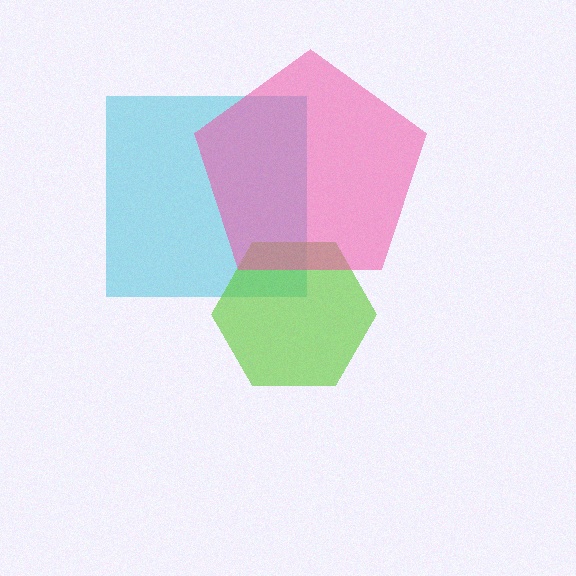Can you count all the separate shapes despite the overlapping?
Yes, there are 3 separate shapes.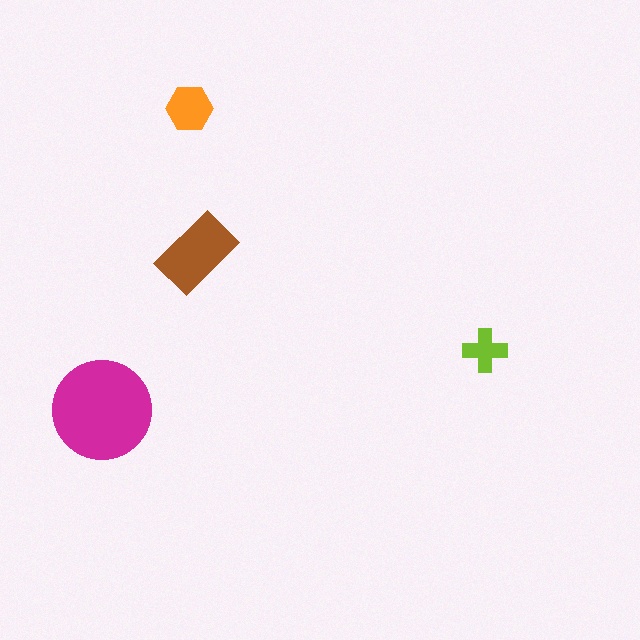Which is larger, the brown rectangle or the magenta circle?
The magenta circle.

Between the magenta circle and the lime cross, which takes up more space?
The magenta circle.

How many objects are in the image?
There are 4 objects in the image.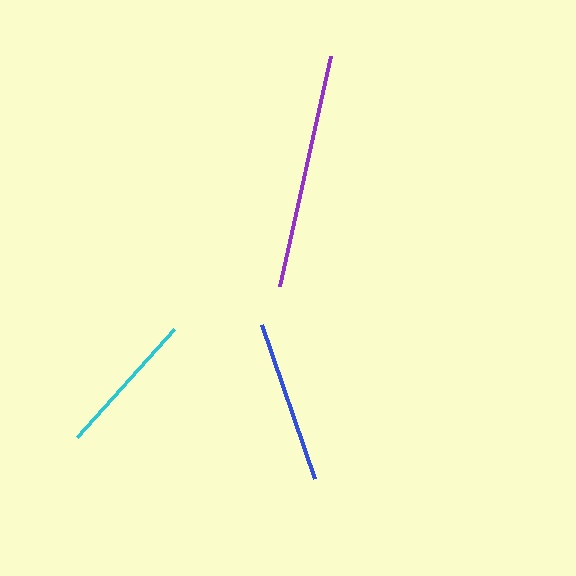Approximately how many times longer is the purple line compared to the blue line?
The purple line is approximately 1.4 times the length of the blue line.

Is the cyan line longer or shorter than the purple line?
The purple line is longer than the cyan line.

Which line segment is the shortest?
The cyan line is the shortest at approximately 145 pixels.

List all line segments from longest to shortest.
From longest to shortest: purple, blue, cyan.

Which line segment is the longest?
The purple line is the longest at approximately 235 pixels.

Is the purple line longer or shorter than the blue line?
The purple line is longer than the blue line.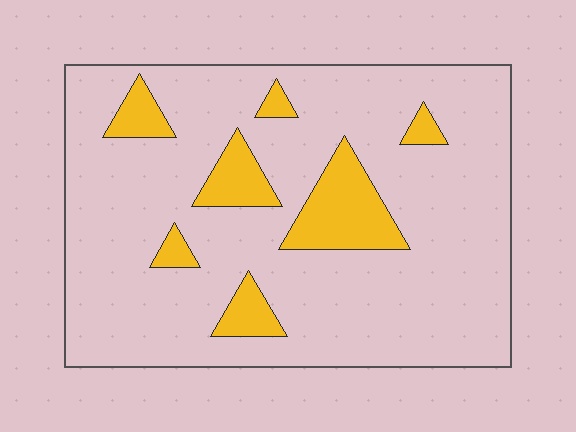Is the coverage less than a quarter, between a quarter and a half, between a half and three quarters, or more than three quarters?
Less than a quarter.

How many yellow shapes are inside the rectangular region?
7.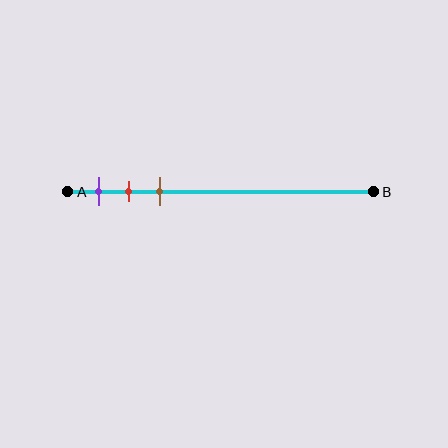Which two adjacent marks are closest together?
The red and brown marks are the closest adjacent pair.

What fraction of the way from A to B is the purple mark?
The purple mark is approximately 10% (0.1) of the way from A to B.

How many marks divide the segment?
There are 3 marks dividing the segment.